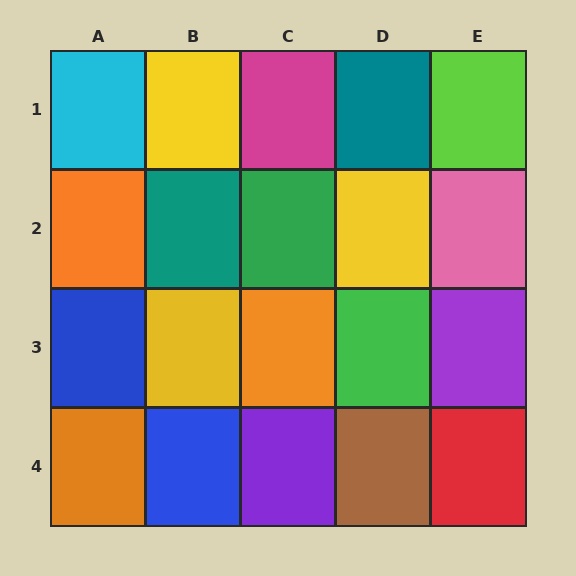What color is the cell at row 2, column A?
Orange.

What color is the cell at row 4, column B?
Blue.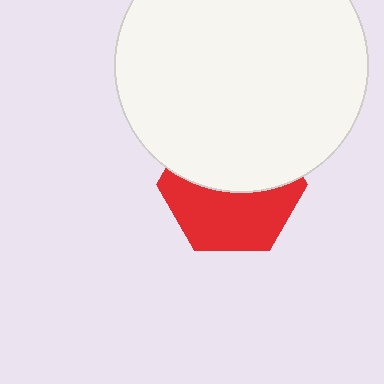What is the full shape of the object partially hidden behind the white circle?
The partially hidden object is a red hexagon.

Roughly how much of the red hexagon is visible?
About half of it is visible (roughly 50%).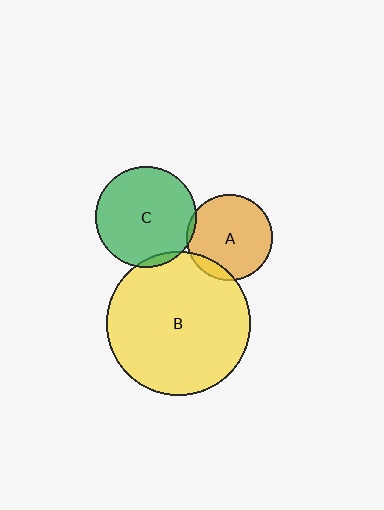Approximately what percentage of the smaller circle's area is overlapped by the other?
Approximately 5%.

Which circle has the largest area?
Circle B (yellow).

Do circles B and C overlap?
Yes.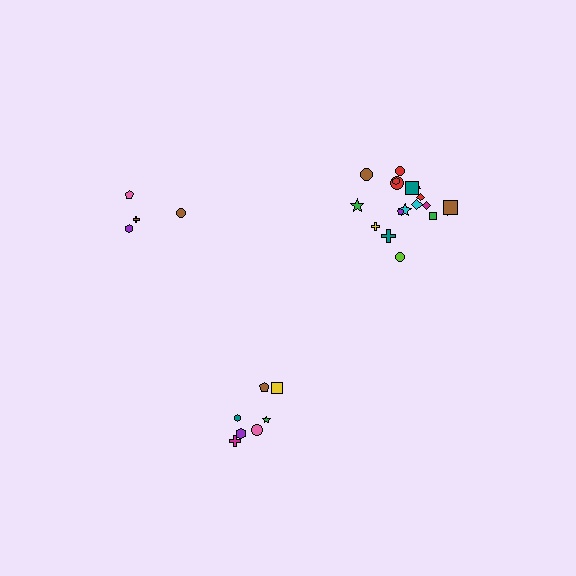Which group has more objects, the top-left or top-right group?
The top-right group.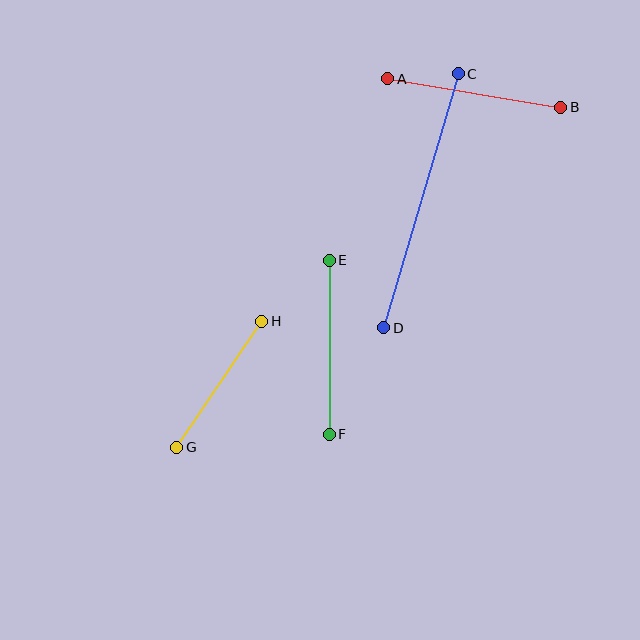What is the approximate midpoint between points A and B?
The midpoint is at approximately (474, 93) pixels.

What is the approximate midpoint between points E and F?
The midpoint is at approximately (329, 347) pixels.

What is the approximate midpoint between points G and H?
The midpoint is at approximately (219, 384) pixels.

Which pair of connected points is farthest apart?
Points C and D are farthest apart.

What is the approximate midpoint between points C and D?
The midpoint is at approximately (421, 201) pixels.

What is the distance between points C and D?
The distance is approximately 265 pixels.